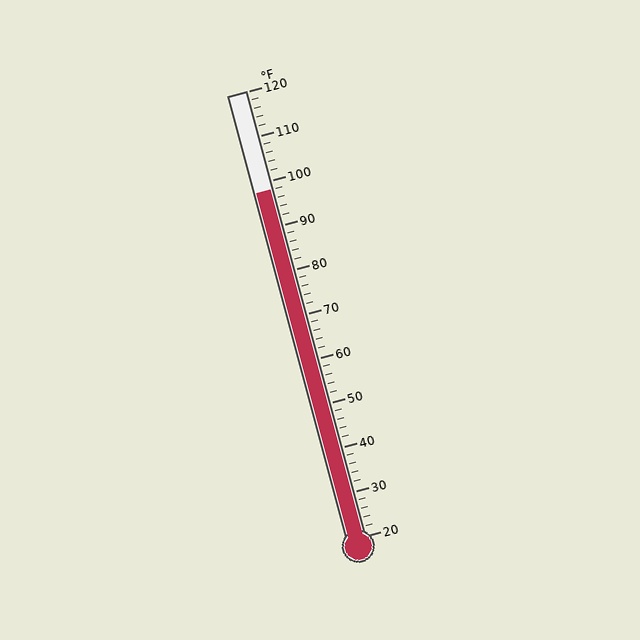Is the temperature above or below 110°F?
The temperature is below 110°F.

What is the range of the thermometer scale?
The thermometer scale ranges from 20°F to 120°F.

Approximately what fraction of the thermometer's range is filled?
The thermometer is filled to approximately 80% of its range.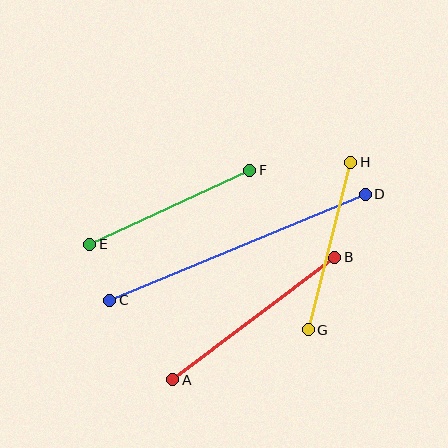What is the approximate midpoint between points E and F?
The midpoint is at approximately (170, 207) pixels.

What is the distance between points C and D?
The distance is approximately 277 pixels.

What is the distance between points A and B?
The distance is approximately 203 pixels.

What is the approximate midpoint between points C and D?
The midpoint is at approximately (238, 247) pixels.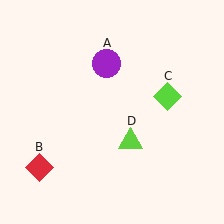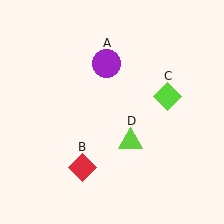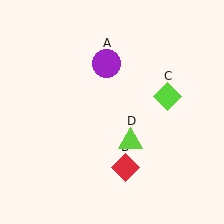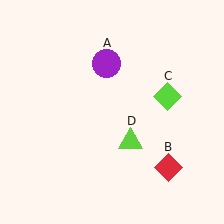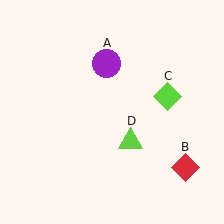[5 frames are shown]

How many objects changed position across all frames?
1 object changed position: red diamond (object B).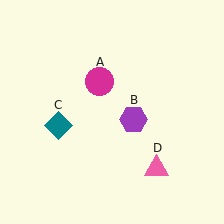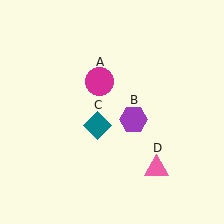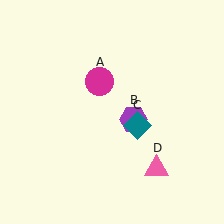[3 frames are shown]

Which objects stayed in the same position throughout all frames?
Magenta circle (object A) and purple hexagon (object B) and pink triangle (object D) remained stationary.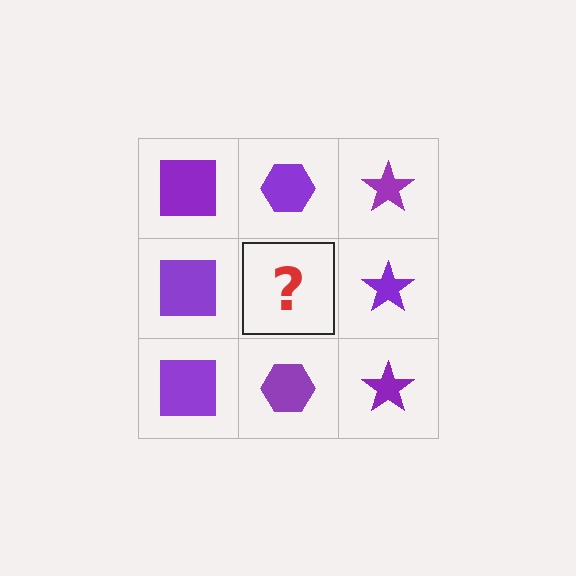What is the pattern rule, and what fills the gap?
The rule is that each column has a consistent shape. The gap should be filled with a purple hexagon.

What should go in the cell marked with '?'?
The missing cell should contain a purple hexagon.